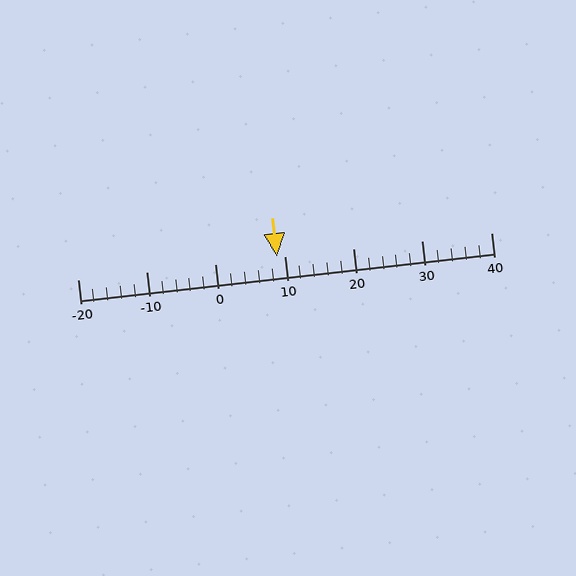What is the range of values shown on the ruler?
The ruler shows values from -20 to 40.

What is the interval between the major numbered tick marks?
The major tick marks are spaced 10 units apart.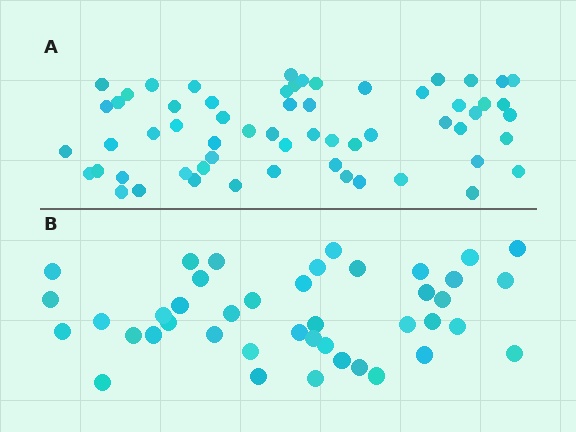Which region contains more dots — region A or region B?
Region A (the top region) has more dots.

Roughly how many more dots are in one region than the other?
Region A has approximately 20 more dots than region B.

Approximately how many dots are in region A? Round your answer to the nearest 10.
About 60 dots.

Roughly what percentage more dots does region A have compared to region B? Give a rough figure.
About 45% more.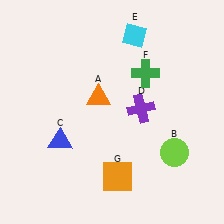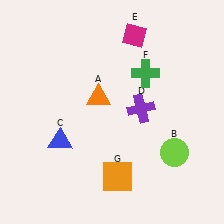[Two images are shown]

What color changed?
The diamond (E) changed from cyan in Image 1 to magenta in Image 2.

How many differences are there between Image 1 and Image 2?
There is 1 difference between the two images.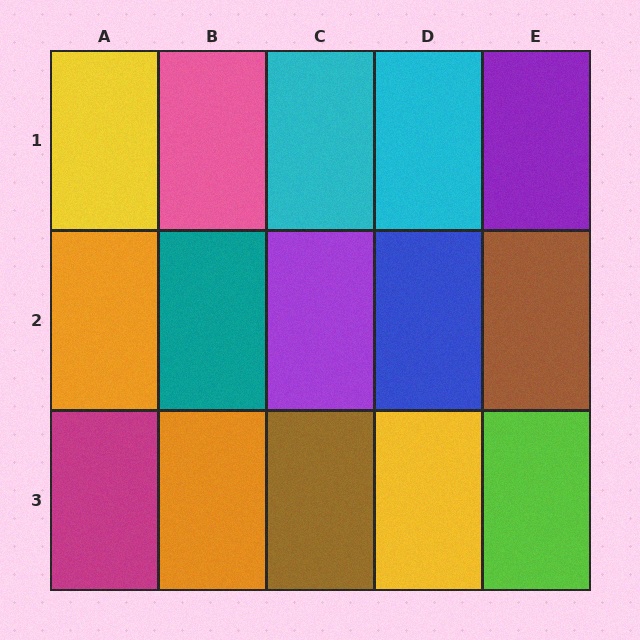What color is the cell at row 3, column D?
Yellow.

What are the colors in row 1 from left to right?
Yellow, pink, cyan, cyan, purple.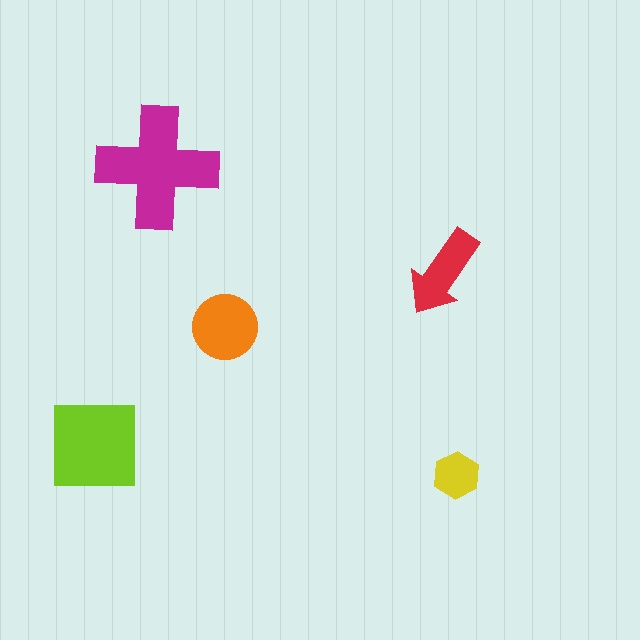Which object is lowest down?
The yellow hexagon is bottommost.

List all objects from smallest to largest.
The yellow hexagon, the red arrow, the orange circle, the lime square, the magenta cross.